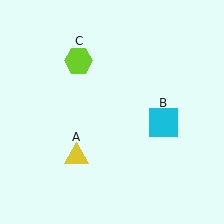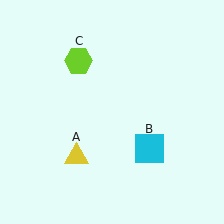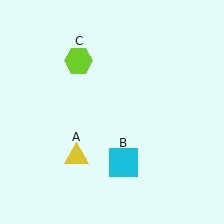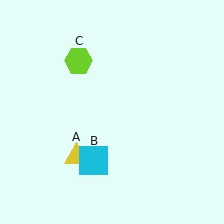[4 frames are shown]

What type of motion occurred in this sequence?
The cyan square (object B) rotated clockwise around the center of the scene.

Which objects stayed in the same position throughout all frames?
Yellow triangle (object A) and lime hexagon (object C) remained stationary.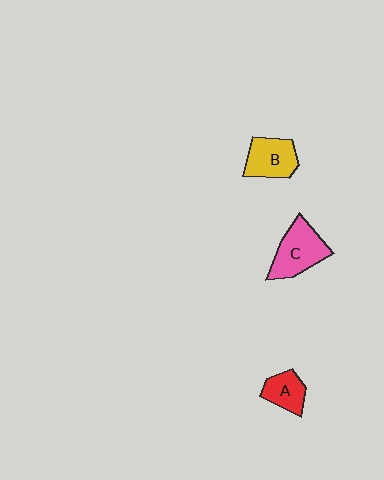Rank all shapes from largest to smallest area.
From largest to smallest: C (pink), B (yellow), A (red).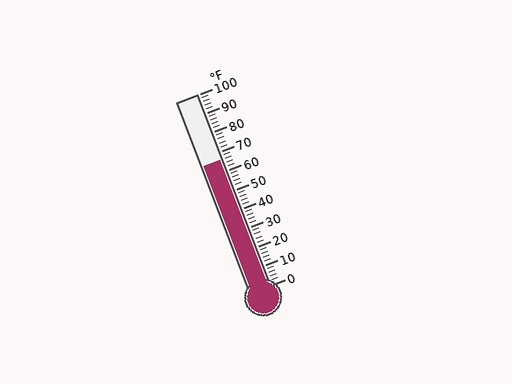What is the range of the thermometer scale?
The thermometer scale ranges from 0°F to 100°F.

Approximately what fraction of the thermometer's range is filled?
The thermometer is filled to approximately 65% of its range.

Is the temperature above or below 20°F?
The temperature is above 20°F.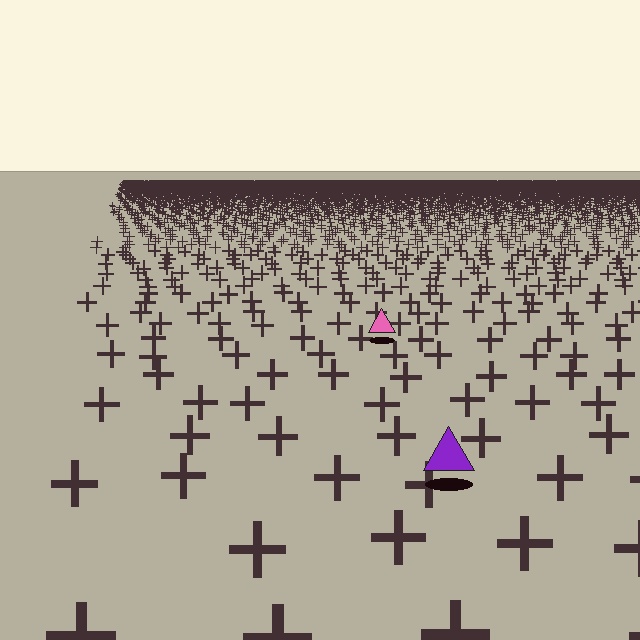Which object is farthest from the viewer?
The pink triangle is farthest from the viewer. It appears smaller and the ground texture around it is denser.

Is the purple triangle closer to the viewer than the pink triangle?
Yes. The purple triangle is closer — you can tell from the texture gradient: the ground texture is coarser near it.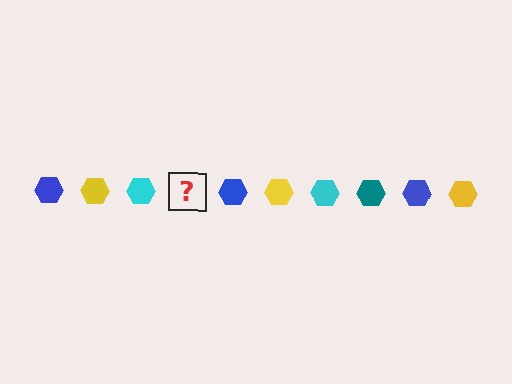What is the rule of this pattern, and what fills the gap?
The rule is that the pattern cycles through blue, yellow, cyan, teal hexagons. The gap should be filled with a teal hexagon.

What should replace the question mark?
The question mark should be replaced with a teal hexagon.